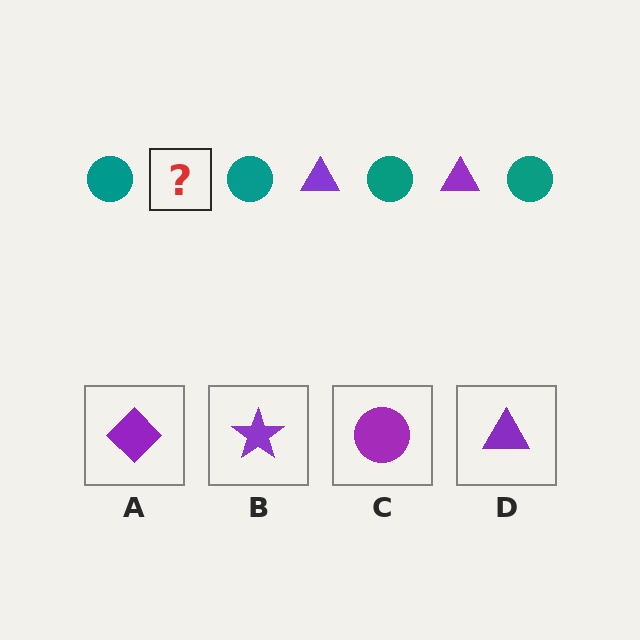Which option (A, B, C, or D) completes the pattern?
D.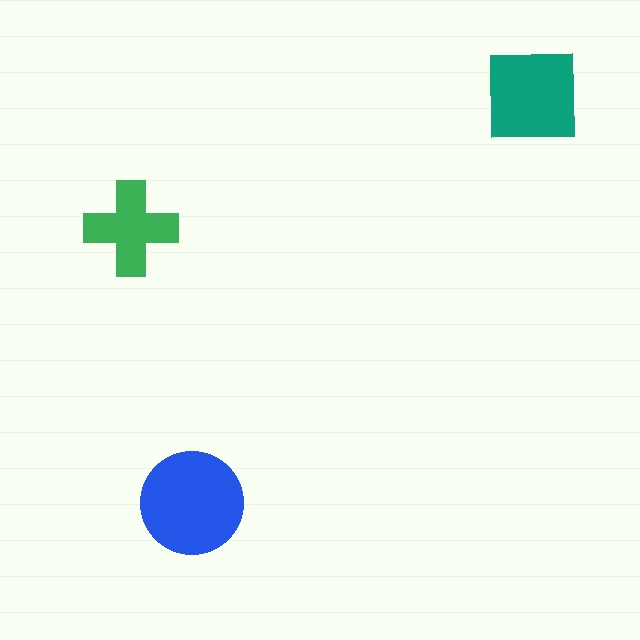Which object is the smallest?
The green cross.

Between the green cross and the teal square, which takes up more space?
The teal square.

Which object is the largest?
The blue circle.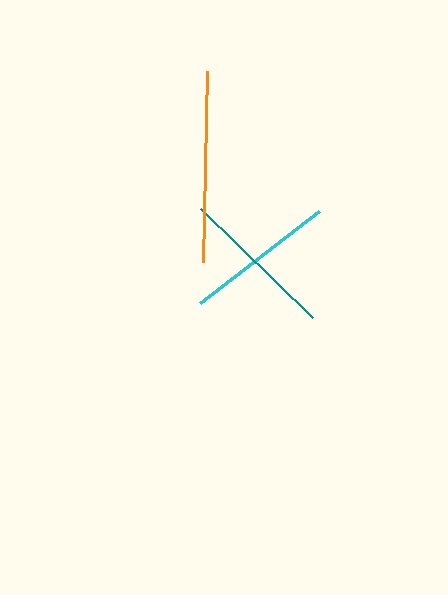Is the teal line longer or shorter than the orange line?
The orange line is longer than the teal line.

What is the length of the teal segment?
The teal segment is approximately 157 pixels long.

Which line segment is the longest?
The orange line is the longest at approximately 191 pixels.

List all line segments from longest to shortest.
From longest to shortest: orange, teal, cyan.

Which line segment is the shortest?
The cyan line is the shortest at approximately 151 pixels.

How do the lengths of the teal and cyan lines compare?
The teal and cyan lines are approximately the same length.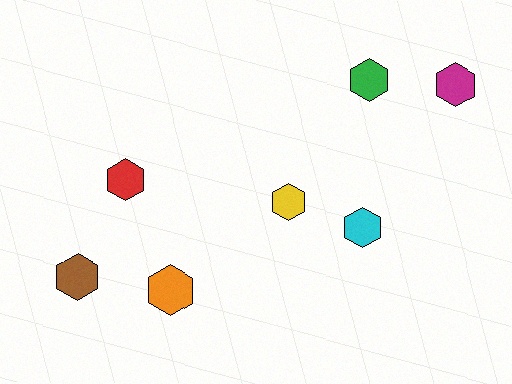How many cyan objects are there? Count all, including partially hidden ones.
There is 1 cyan object.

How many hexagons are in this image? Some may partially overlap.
There are 7 hexagons.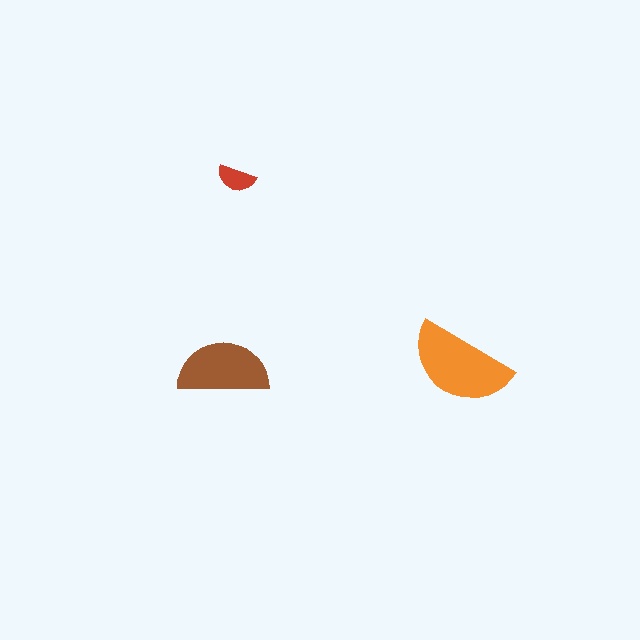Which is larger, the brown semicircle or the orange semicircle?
The orange one.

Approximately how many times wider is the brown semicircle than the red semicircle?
About 2.5 times wider.